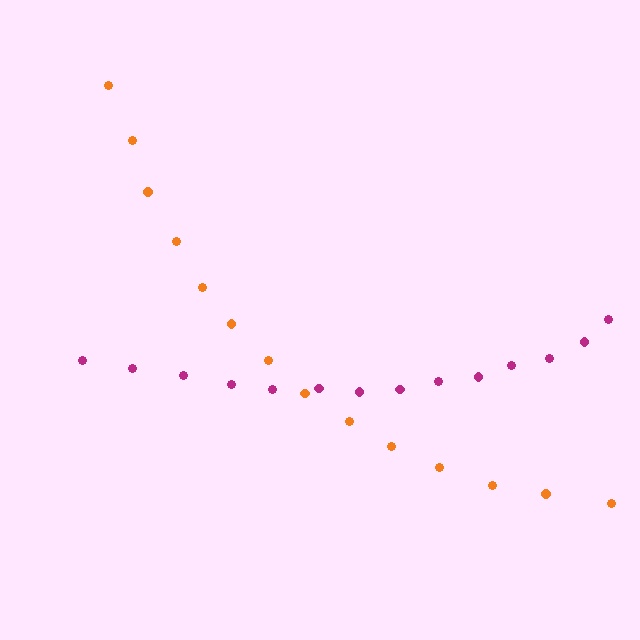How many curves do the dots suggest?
There are 2 distinct paths.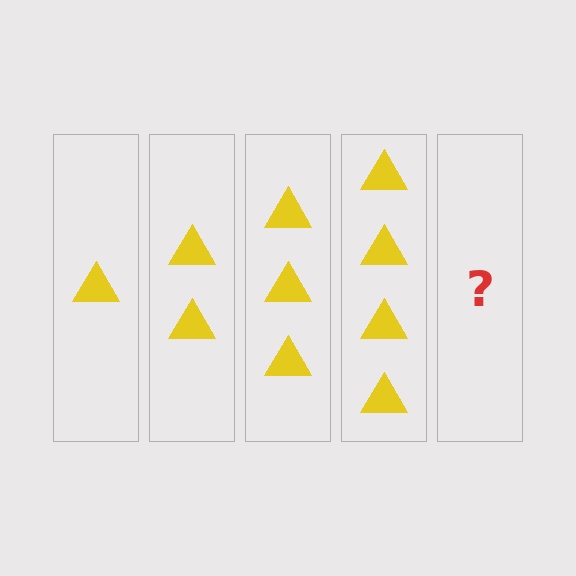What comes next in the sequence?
The next element should be 5 triangles.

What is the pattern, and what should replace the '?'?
The pattern is that each step adds one more triangle. The '?' should be 5 triangles.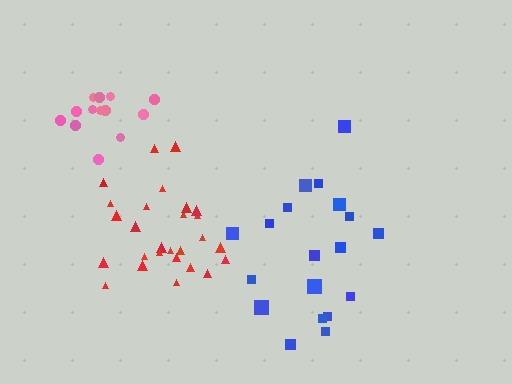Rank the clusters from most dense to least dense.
pink, red, blue.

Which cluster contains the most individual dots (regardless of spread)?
Red (27).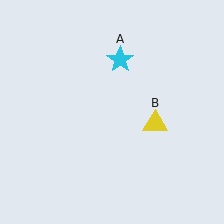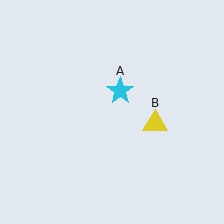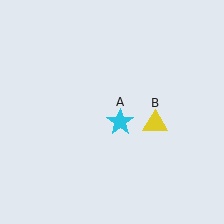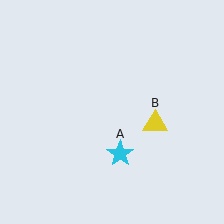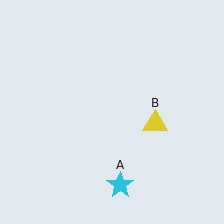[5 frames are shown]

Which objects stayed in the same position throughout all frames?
Yellow triangle (object B) remained stationary.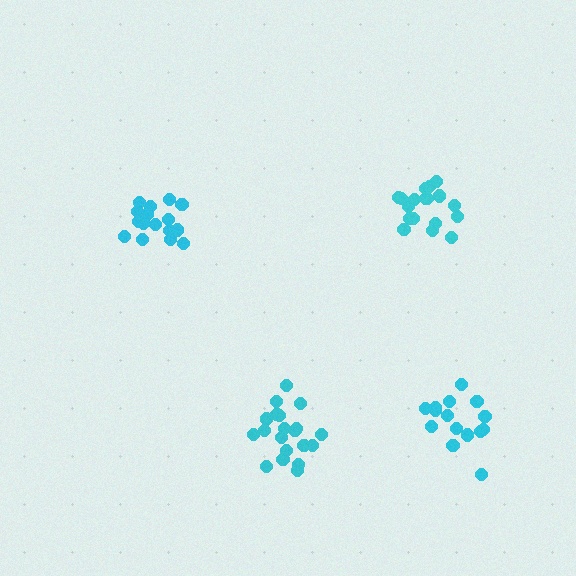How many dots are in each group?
Group 1: 18 dots, Group 2: 15 dots, Group 3: 16 dots, Group 4: 20 dots (69 total).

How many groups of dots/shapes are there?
There are 4 groups.